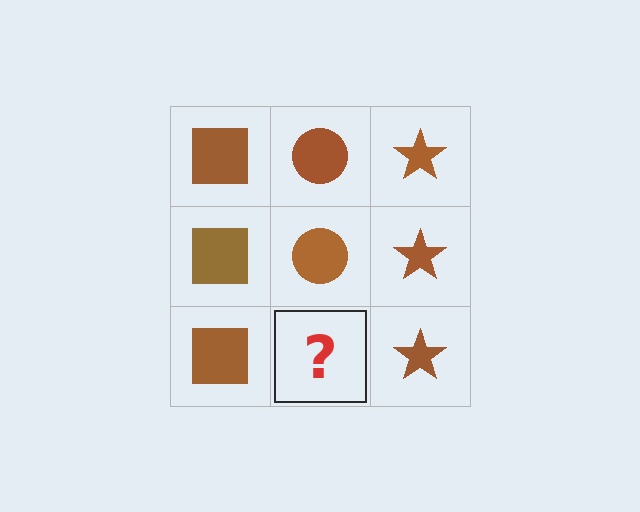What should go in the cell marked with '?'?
The missing cell should contain a brown circle.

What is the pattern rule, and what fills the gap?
The rule is that each column has a consistent shape. The gap should be filled with a brown circle.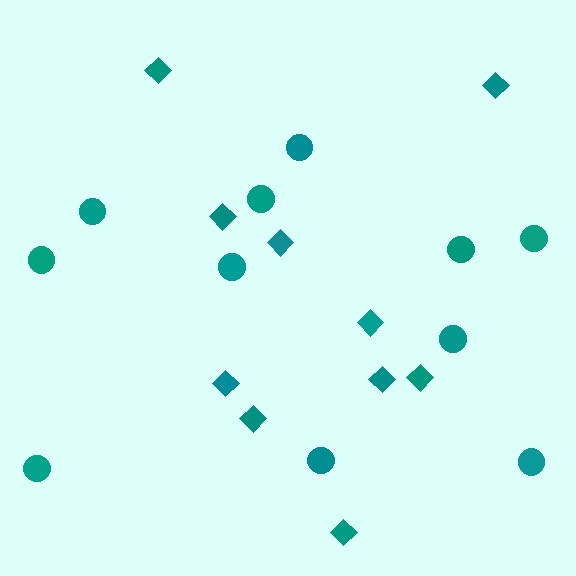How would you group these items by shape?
There are 2 groups: one group of diamonds (10) and one group of circles (11).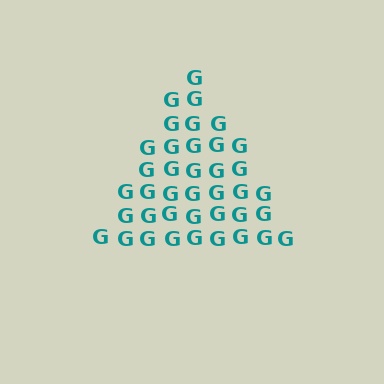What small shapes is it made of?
It is made of small letter G's.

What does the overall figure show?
The overall figure shows a triangle.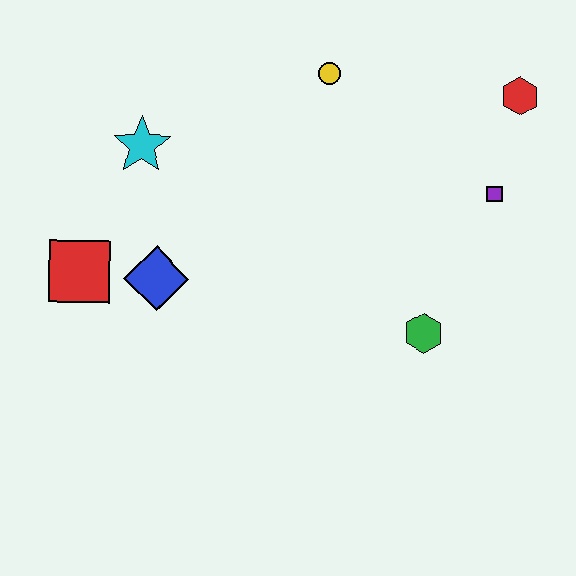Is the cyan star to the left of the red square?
No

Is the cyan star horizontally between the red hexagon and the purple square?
No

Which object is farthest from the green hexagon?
The red square is farthest from the green hexagon.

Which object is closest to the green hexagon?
The purple square is closest to the green hexagon.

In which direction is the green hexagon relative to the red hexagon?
The green hexagon is below the red hexagon.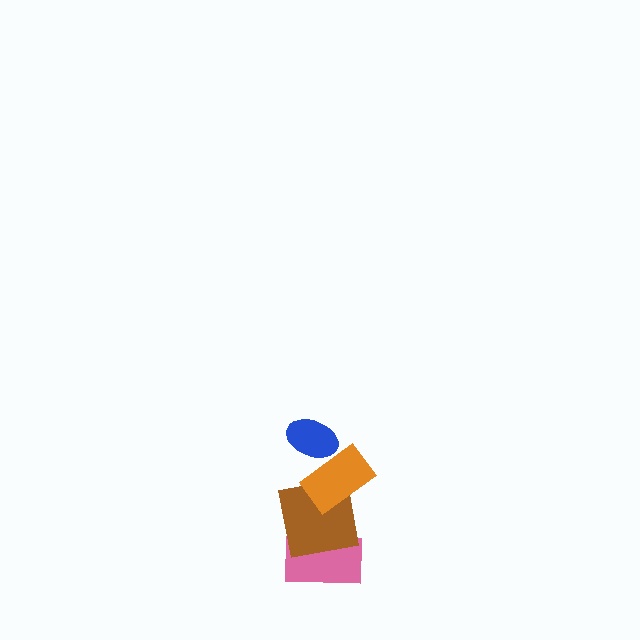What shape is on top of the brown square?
The orange rectangle is on top of the brown square.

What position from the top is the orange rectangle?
The orange rectangle is 2nd from the top.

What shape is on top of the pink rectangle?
The brown square is on top of the pink rectangle.